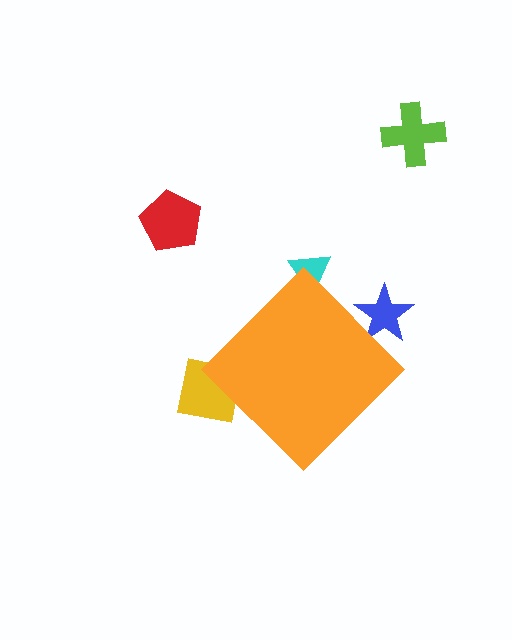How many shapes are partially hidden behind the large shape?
3 shapes are partially hidden.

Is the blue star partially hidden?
Yes, the blue star is partially hidden behind the orange diamond.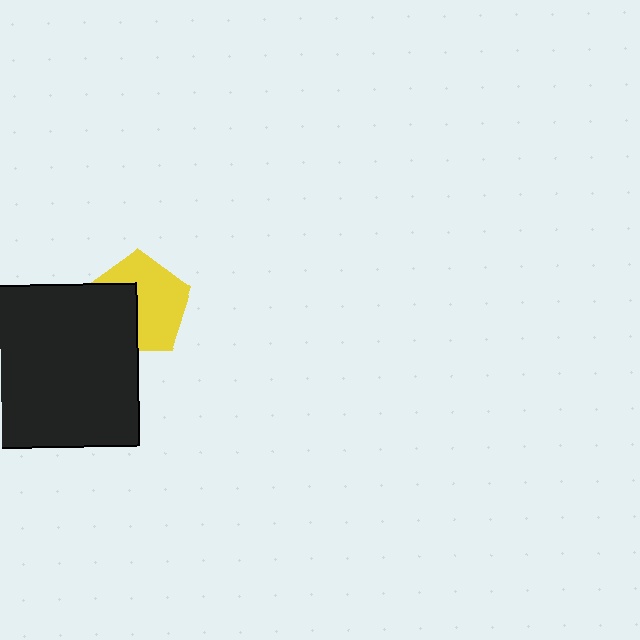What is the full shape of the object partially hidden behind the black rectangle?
The partially hidden object is a yellow pentagon.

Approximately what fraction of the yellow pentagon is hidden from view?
Roughly 39% of the yellow pentagon is hidden behind the black rectangle.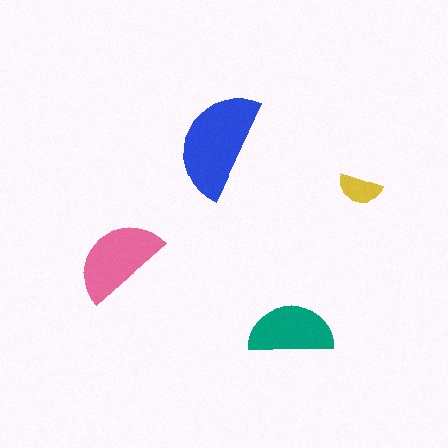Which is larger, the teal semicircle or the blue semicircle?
The blue one.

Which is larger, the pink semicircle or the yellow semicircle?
The pink one.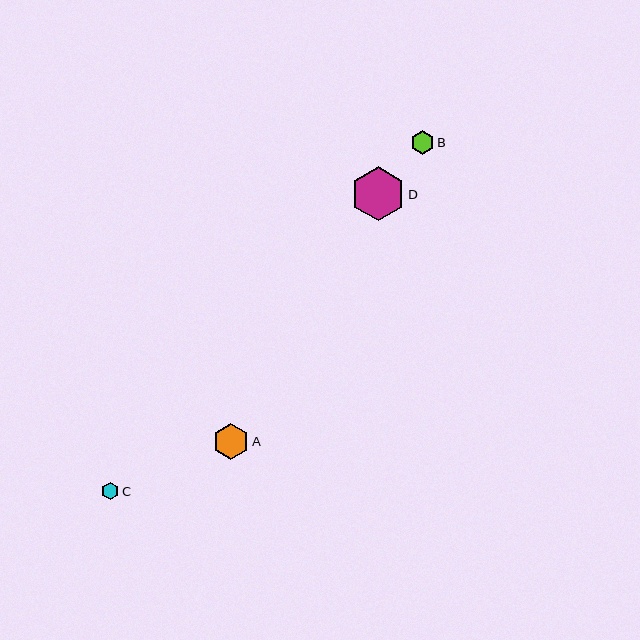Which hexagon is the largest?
Hexagon D is the largest with a size of approximately 54 pixels.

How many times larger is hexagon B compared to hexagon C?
Hexagon B is approximately 1.3 times the size of hexagon C.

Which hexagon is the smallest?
Hexagon C is the smallest with a size of approximately 17 pixels.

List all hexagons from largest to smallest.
From largest to smallest: D, A, B, C.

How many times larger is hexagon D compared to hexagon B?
Hexagon D is approximately 2.3 times the size of hexagon B.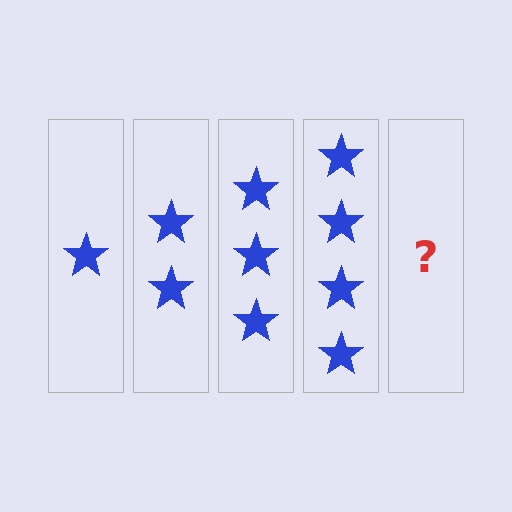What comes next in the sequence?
The next element should be 5 stars.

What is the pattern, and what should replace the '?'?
The pattern is that each step adds one more star. The '?' should be 5 stars.